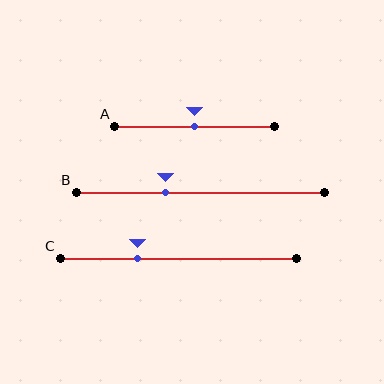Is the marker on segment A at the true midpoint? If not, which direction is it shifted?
Yes, the marker on segment A is at the true midpoint.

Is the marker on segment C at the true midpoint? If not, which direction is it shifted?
No, the marker on segment C is shifted to the left by about 17% of the segment length.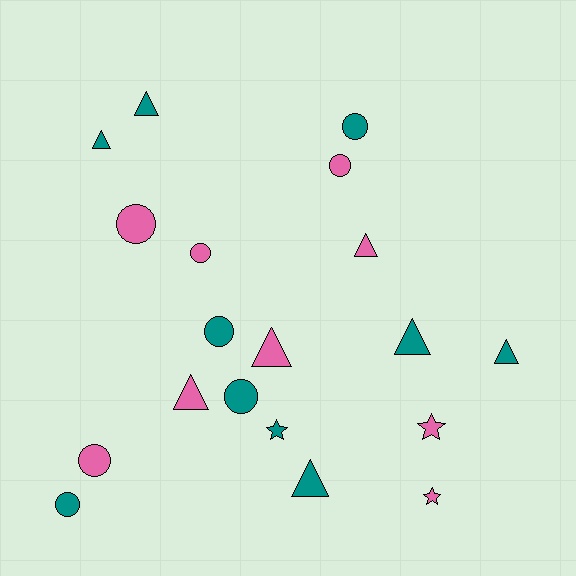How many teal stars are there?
There is 1 teal star.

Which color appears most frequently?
Teal, with 10 objects.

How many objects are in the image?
There are 19 objects.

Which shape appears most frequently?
Triangle, with 8 objects.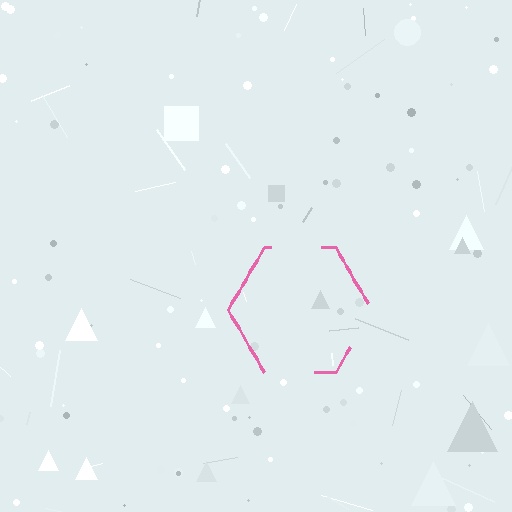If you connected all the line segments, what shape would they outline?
They would outline a hexagon.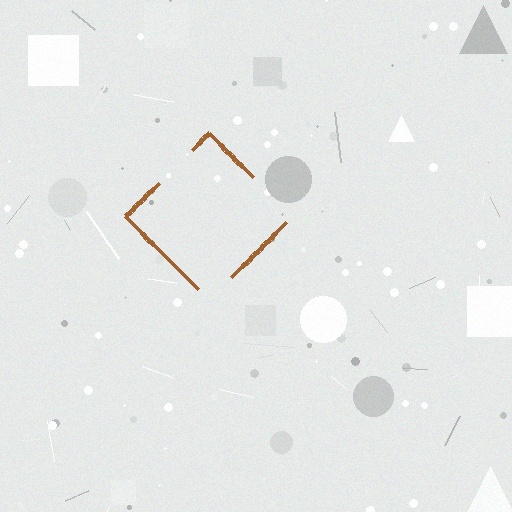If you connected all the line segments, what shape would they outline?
They would outline a diamond.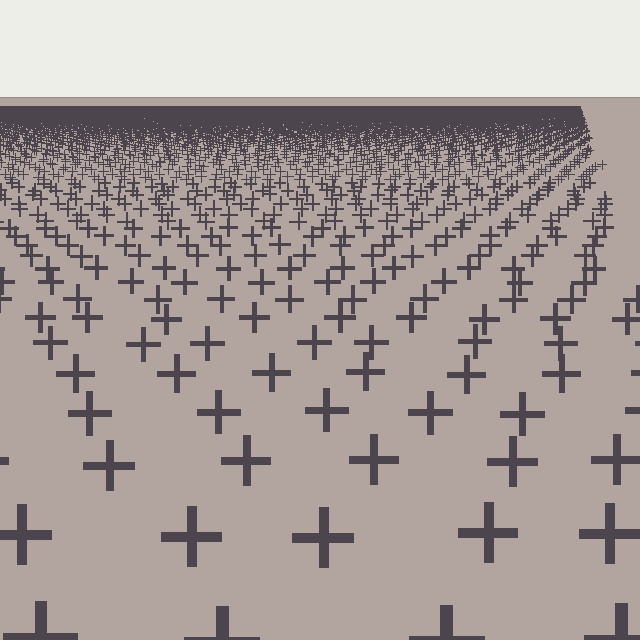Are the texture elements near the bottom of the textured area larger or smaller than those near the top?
Larger. Near the bottom, elements are closer to the viewer and appear at a bigger on-screen size.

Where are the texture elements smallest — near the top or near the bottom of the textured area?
Near the top.